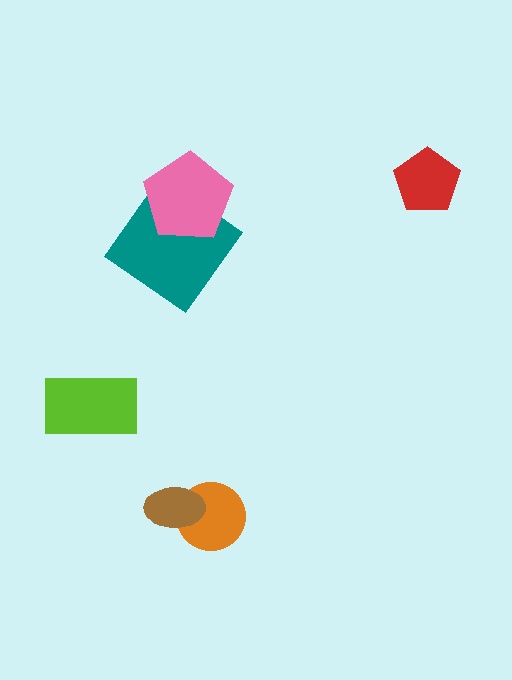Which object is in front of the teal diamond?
The pink pentagon is in front of the teal diamond.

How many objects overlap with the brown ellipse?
1 object overlaps with the brown ellipse.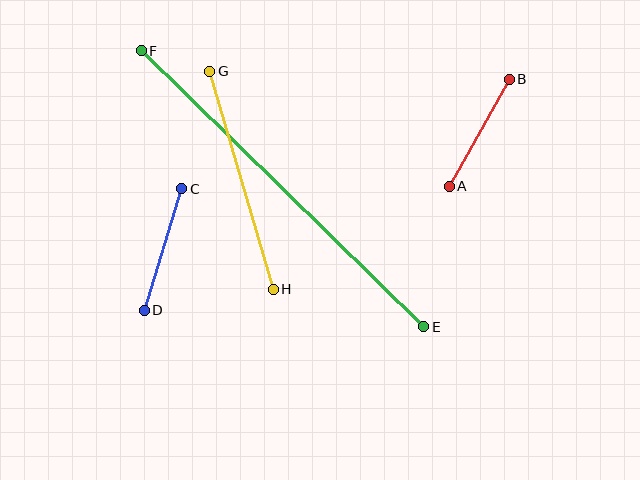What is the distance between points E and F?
The distance is approximately 395 pixels.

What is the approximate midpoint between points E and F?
The midpoint is at approximately (282, 189) pixels.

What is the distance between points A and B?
The distance is approximately 123 pixels.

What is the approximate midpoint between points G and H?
The midpoint is at approximately (241, 180) pixels.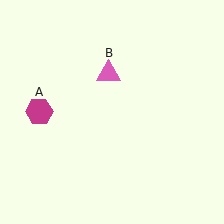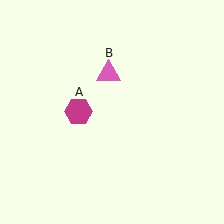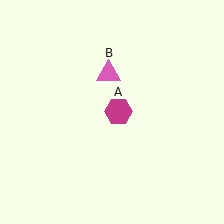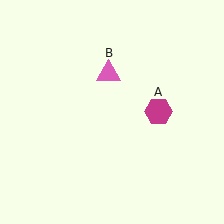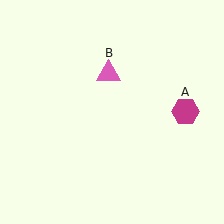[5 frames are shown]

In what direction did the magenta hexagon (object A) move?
The magenta hexagon (object A) moved right.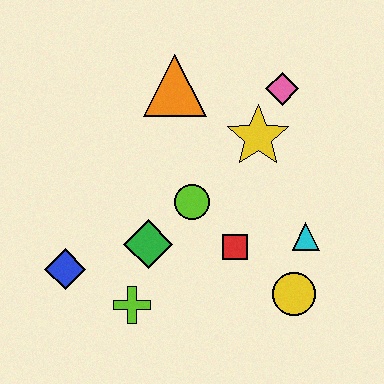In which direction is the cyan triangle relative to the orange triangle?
The cyan triangle is below the orange triangle.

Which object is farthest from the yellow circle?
The orange triangle is farthest from the yellow circle.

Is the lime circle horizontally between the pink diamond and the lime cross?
Yes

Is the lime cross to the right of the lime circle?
No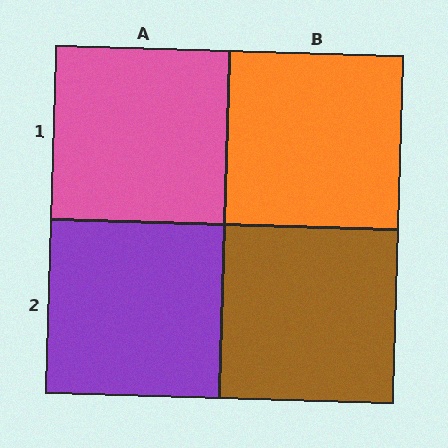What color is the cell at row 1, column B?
Orange.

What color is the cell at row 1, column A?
Pink.